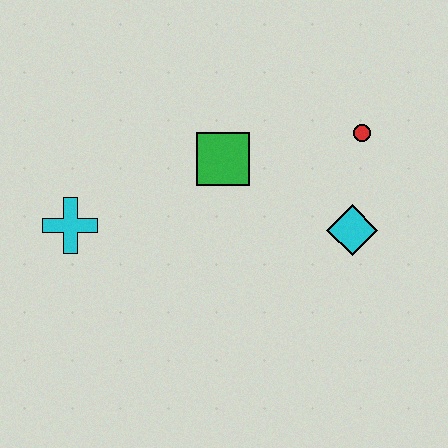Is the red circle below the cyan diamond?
No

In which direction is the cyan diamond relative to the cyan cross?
The cyan diamond is to the right of the cyan cross.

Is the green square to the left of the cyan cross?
No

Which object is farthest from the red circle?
The cyan cross is farthest from the red circle.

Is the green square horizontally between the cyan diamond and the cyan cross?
Yes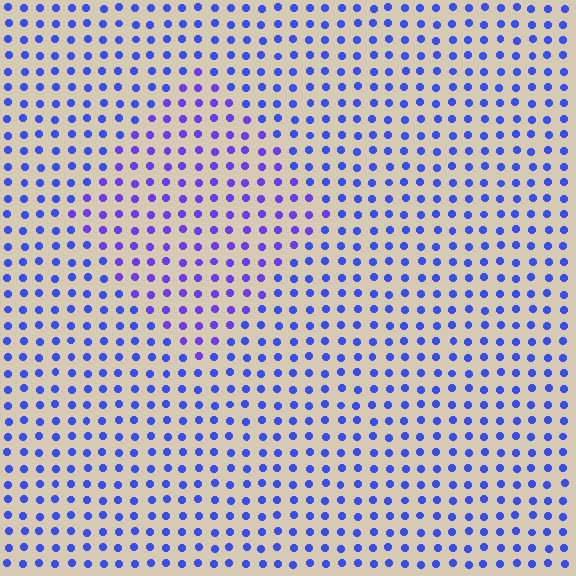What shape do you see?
I see a diamond.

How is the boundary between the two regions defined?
The boundary is defined purely by a slight shift in hue (about 26 degrees). Spacing, size, and orientation are identical on both sides.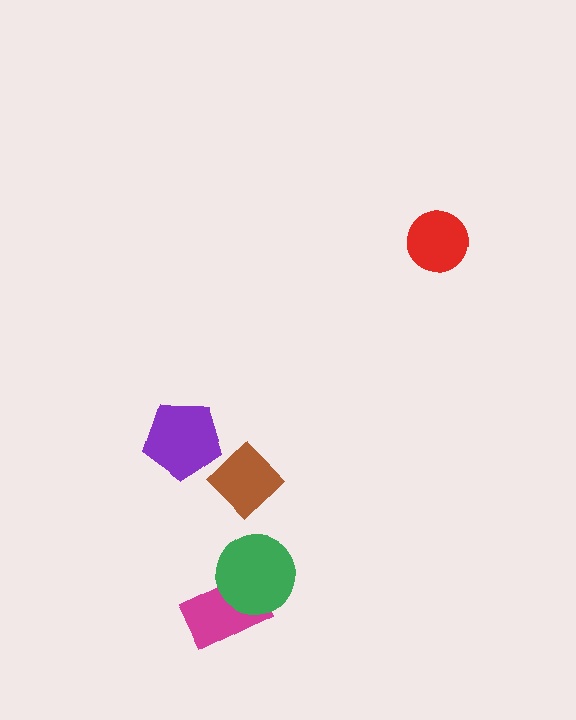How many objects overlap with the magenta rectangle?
1 object overlaps with the magenta rectangle.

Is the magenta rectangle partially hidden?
Yes, it is partially covered by another shape.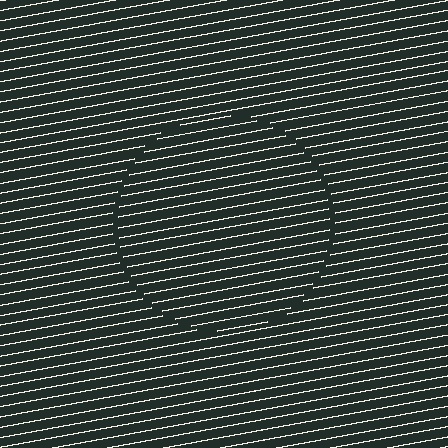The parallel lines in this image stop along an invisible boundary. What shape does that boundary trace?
An illusory circle. The interior of the shape contains the same grating, shifted by half a period — the contour is defined by the phase discontinuity where line-ends from the inner and outer gratings abut.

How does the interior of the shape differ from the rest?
The interior of the shape contains the same grating, shifted by half a period — the contour is defined by the phase discontinuity where line-ends from the inner and outer gratings abut.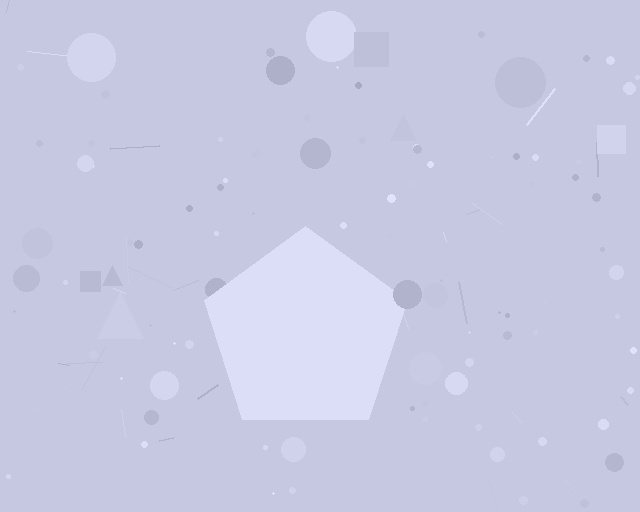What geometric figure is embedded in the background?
A pentagon is embedded in the background.